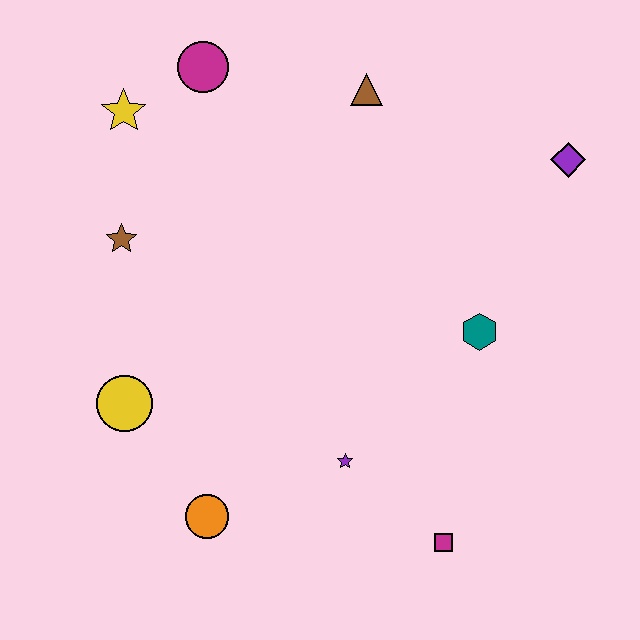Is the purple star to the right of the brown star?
Yes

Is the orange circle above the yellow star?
No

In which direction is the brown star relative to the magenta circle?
The brown star is below the magenta circle.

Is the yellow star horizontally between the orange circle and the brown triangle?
No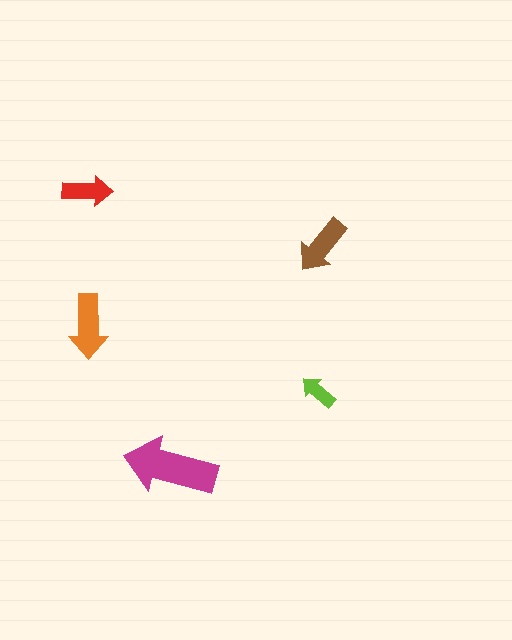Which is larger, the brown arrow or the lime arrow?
The brown one.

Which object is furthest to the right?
The brown arrow is rightmost.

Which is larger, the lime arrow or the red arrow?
The red one.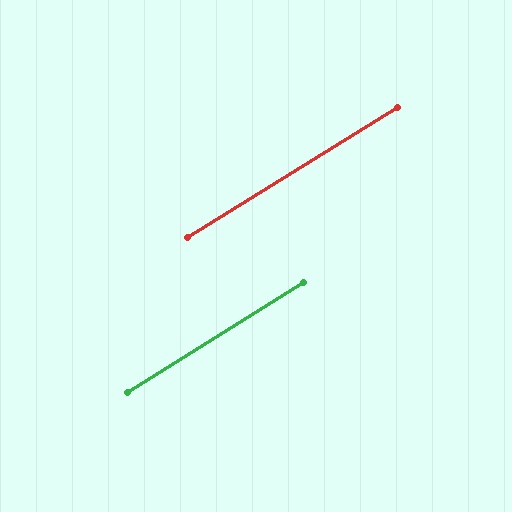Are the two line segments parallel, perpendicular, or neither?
Parallel — their directions differ by only 0.3°.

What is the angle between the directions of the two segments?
Approximately 0 degrees.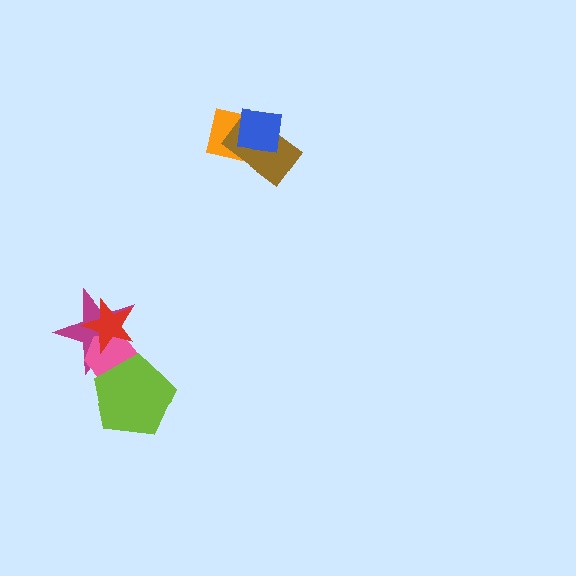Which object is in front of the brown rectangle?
The blue square is in front of the brown rectangle.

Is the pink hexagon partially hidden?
Yes, it is partially covered by another shape.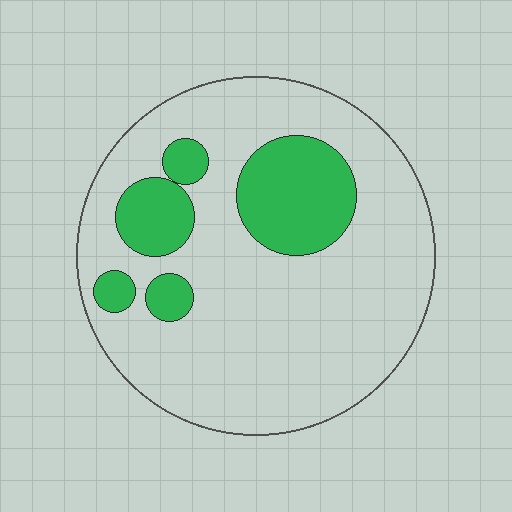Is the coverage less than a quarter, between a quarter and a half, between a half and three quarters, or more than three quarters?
Less than a quarter.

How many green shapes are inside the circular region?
5.